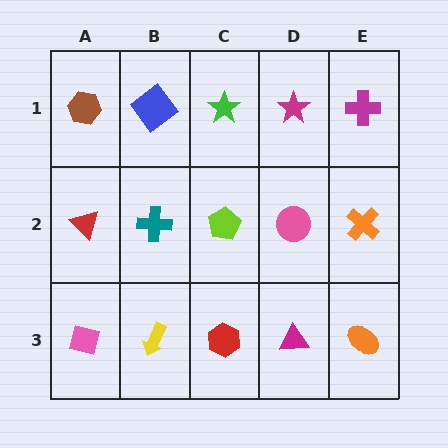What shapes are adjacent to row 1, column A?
A red triangle (row 2, column A), a blue diamond (row 1, column B).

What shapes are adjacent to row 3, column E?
An orange cross (row 2, column E), a magenta triangle (row 3, column D).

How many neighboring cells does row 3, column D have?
3.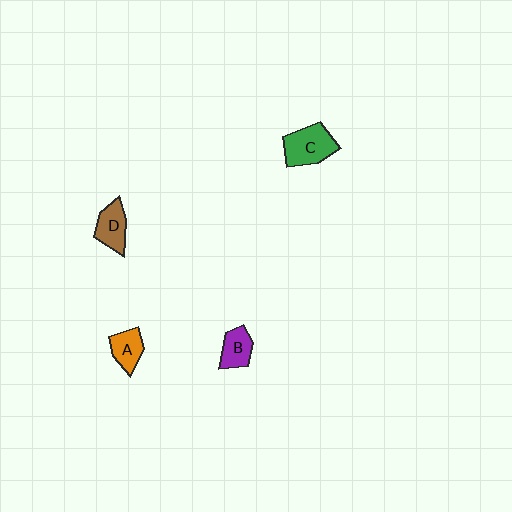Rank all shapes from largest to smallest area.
From largest to smallest: C (green), D (brown), B (purple), A (orange).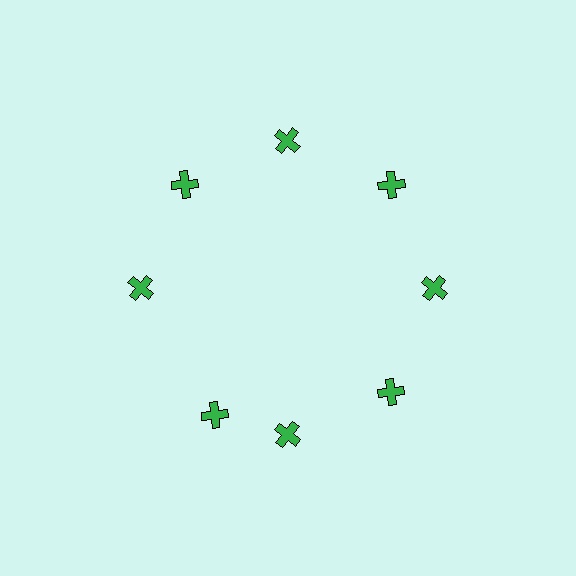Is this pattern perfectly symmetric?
No. The 8 green crosses are arranged in a ring, but one element near the 8 o'clock position is rotated out of alignment along the ring, breaking the 8-fold rotational symmetry.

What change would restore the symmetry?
The symmetry would be restored by rotating it back into even spacing with its neighbors so that all 8 crosses sit at equal angles and equal distance from the center.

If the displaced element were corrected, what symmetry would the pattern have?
It would have 8-fold rotational symmetry — the pattern would map onto itself every 45 degrees.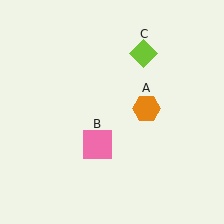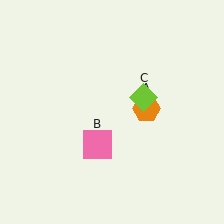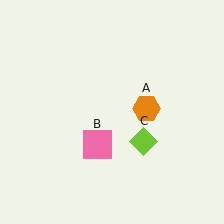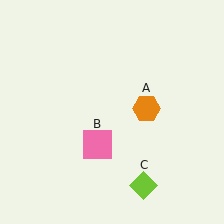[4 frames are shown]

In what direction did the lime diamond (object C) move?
The lime diamond (object C) moved down.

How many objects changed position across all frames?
1 object changed position: lime diamond (object C).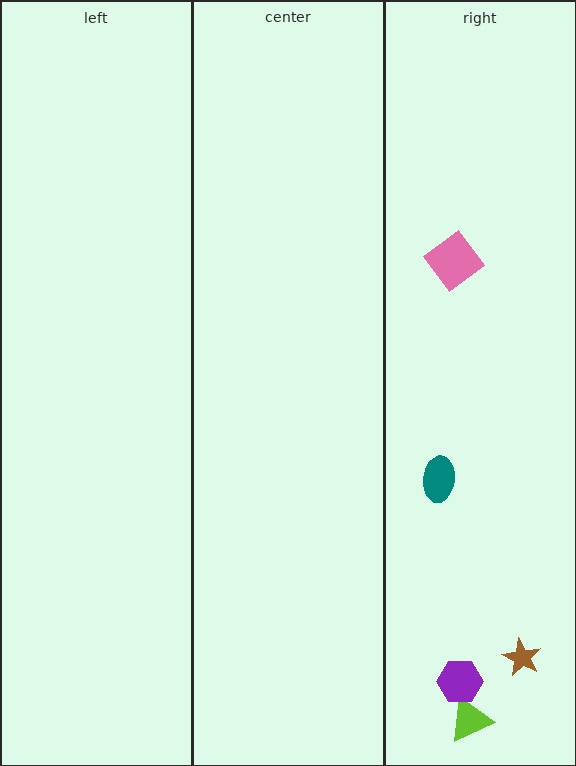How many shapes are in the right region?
5.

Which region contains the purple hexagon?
The right region.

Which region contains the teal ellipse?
The right region.